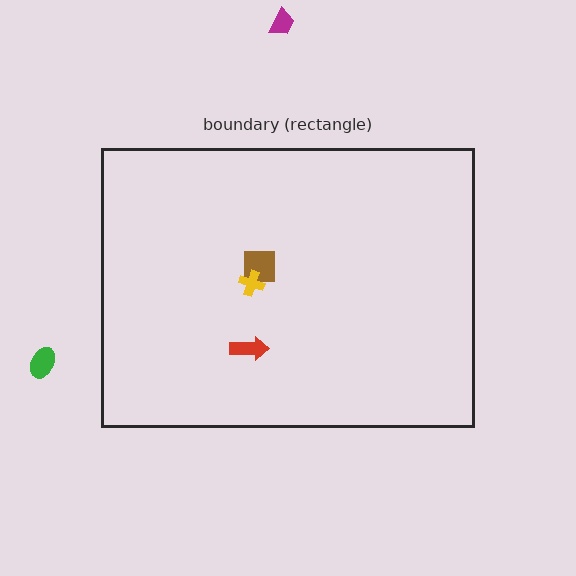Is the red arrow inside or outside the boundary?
Inside.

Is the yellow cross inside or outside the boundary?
Inside.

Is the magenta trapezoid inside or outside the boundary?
Outside.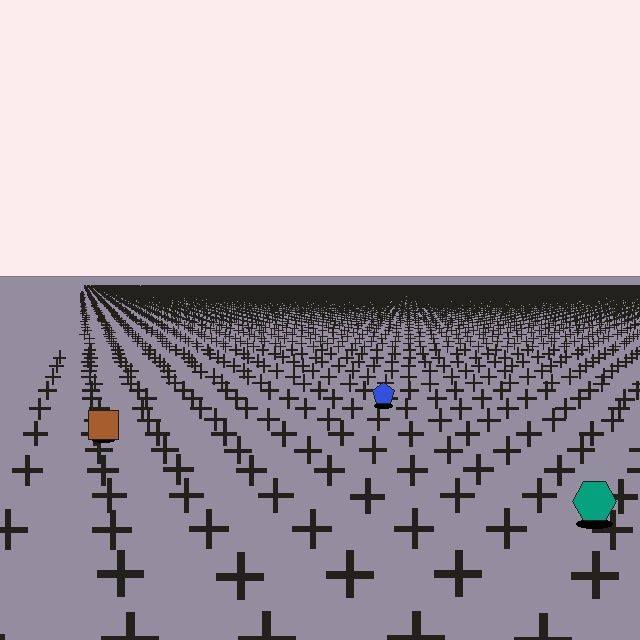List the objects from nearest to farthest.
From nearest to farthest: the teal hexagon, the brown square, the blue pentagon.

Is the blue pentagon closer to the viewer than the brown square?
No. The brown square is closer — you can tell from the texture gradient: the ground texture is coarser near it.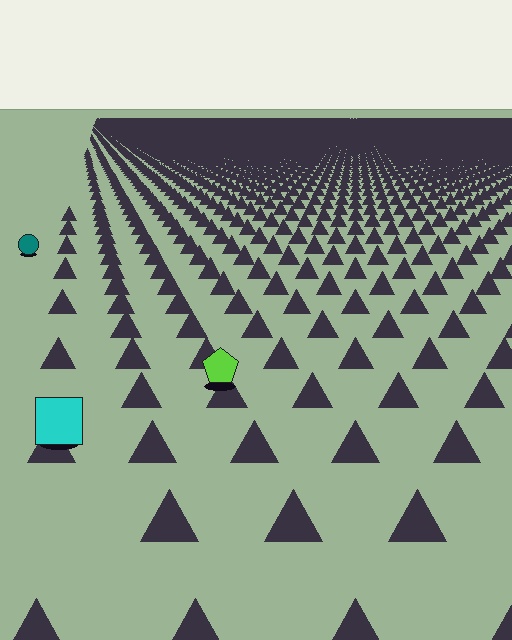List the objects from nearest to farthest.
From nearest to farthest: the cyan square, the lime pentagon, the teal circle.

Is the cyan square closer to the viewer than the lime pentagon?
Yes. The cyan square is closer — you can tell from the texture gradient: the ground texture is coarser near it.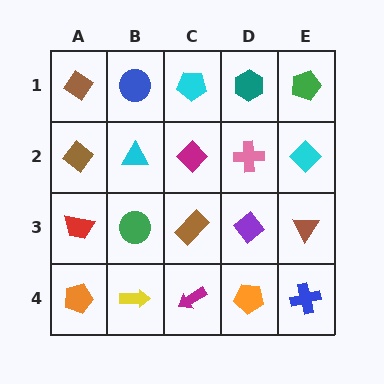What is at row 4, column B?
A yellow arrow.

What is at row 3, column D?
A purple diamond.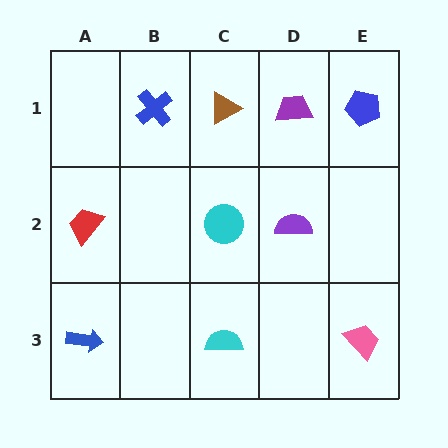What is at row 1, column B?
A blue cross.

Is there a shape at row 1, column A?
No, that cell is empty.